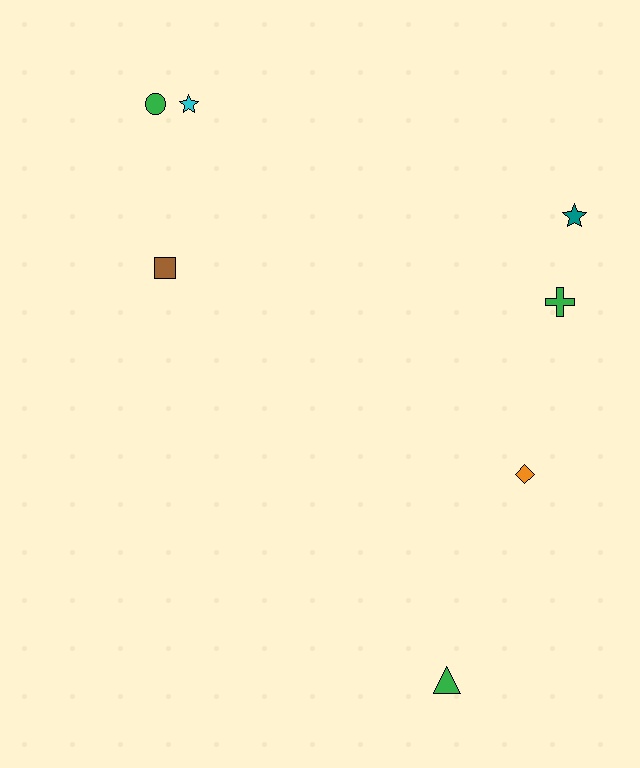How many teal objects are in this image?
There is 1 teal object.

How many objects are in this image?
There are 7 objects.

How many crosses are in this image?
There is 1 cross.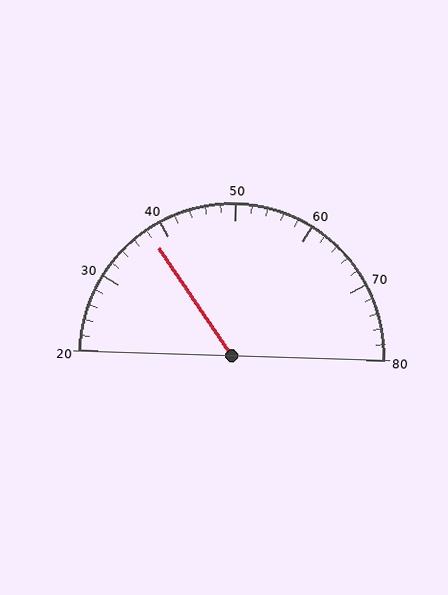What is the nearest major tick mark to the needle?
The nearest major tick mark is 40.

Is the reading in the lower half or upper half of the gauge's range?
The reading is in the lower half of the range (20 to 80).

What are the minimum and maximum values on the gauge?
The gauge ranges from 20 to 80.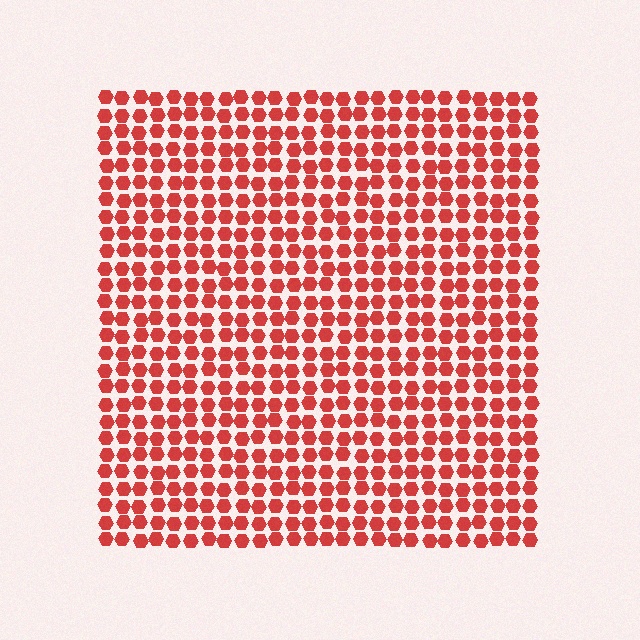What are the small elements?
The small elements are hexagons.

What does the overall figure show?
The overall figure shows a square.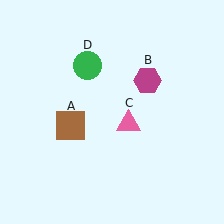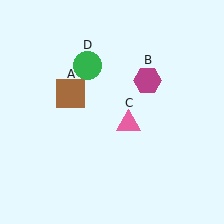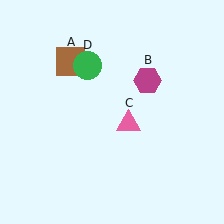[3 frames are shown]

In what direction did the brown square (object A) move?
The brown square (object A) moved up.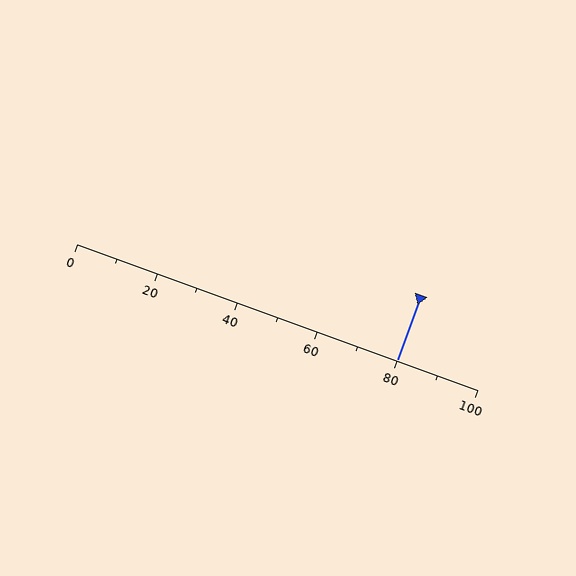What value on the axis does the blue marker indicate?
The marker indicates approximately 80.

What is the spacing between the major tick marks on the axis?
The major ticks are spaced 20 apart.